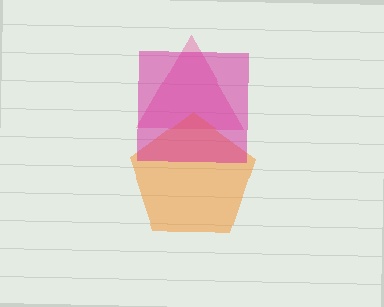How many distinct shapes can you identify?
There are 3 distinct shapes: a pink triangle, an orange pentagon, a magenta square.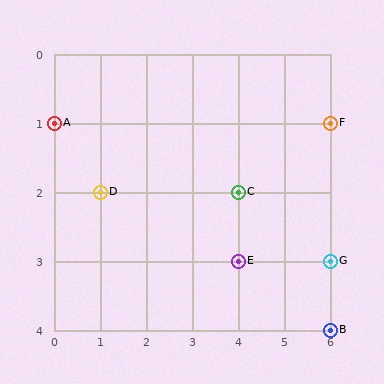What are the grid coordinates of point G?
Point G is at grid coordinates (6, 3).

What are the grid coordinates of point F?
Point F is at grid coordinates (6, 1).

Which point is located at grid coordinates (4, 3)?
Point E is at (4, 3).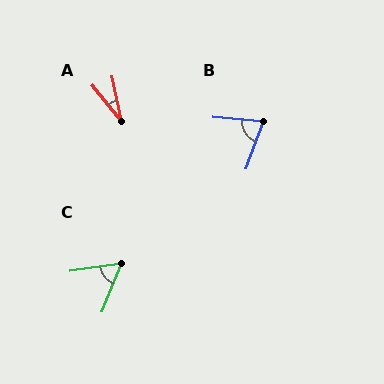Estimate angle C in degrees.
Approximately 60 degrees.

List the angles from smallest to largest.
A (26°), C (60°), B (75°).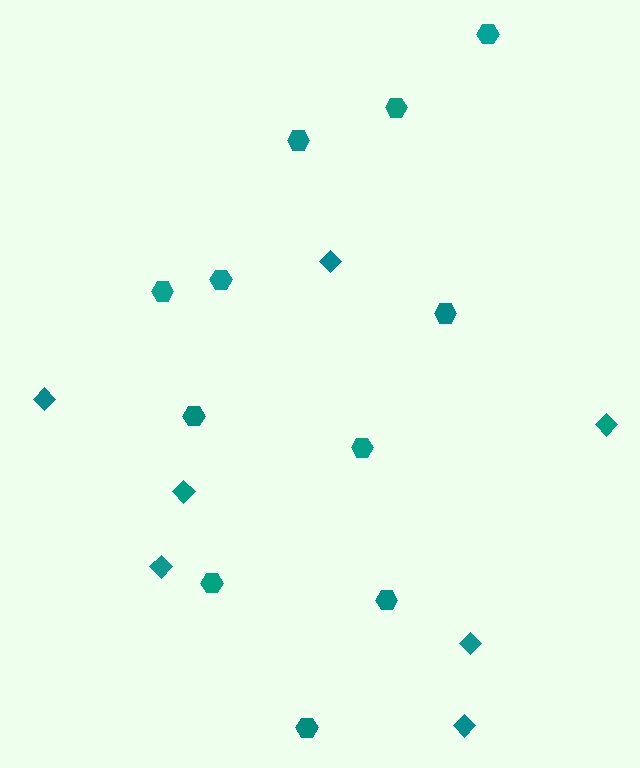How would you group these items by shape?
There are 2 groups: one group of hexagons (11) and one group of diamonds (7).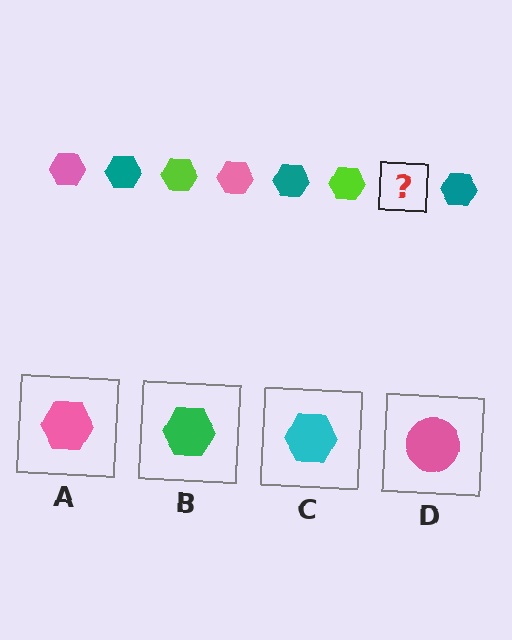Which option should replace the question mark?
Option A.